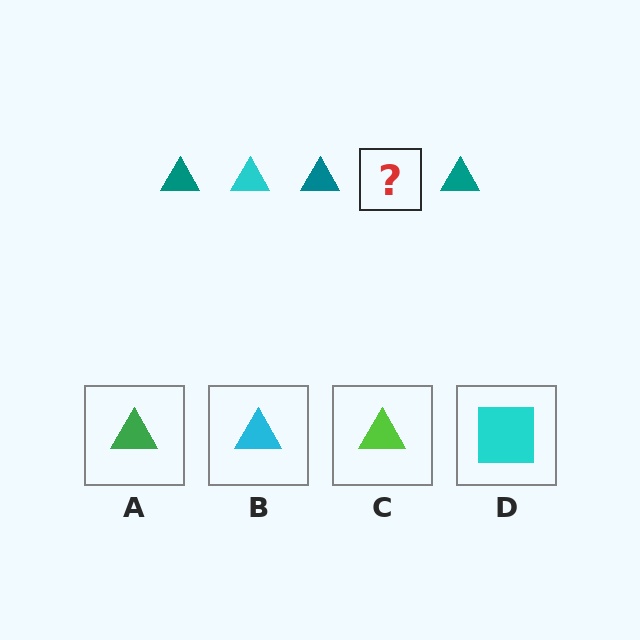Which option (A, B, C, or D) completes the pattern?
B.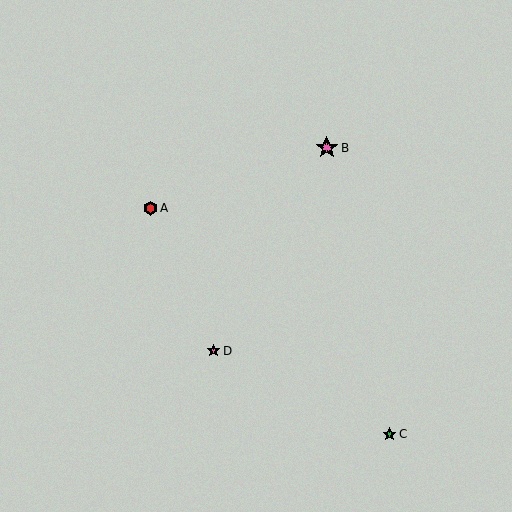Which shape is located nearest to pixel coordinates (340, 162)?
The pink star (labeled B) at (327, 148) is nearest to that location.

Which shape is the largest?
The pink star (labeled B) is the largest.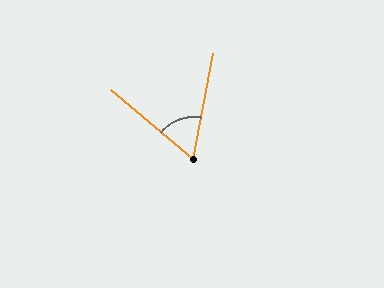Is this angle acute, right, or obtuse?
It is acute.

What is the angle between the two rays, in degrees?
Approximately 61 degrees.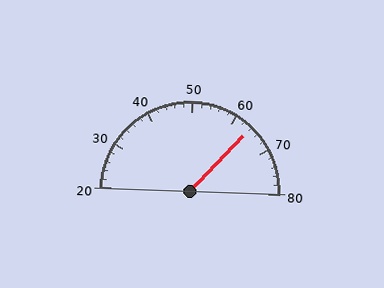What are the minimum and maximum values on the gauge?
The gauge ranges from 20 to 80.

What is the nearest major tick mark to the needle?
The nearest major tick mark is 60.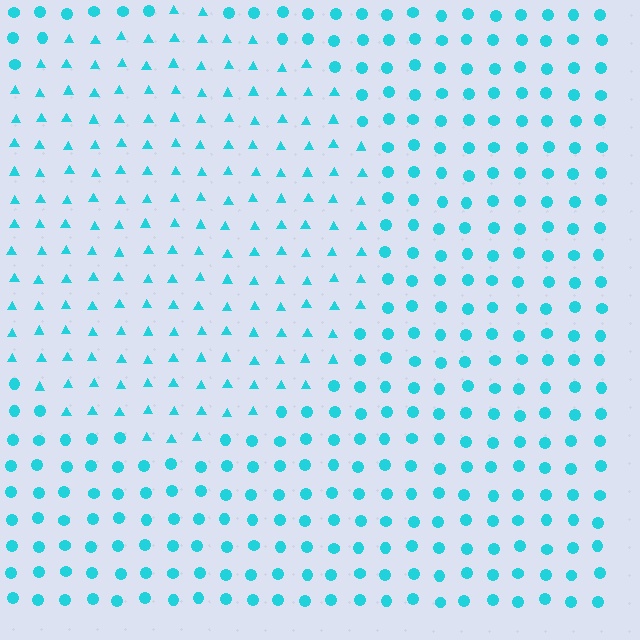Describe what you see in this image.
The image is filled with small cyan elements arranged in a uniform grid. A circle-shaped region contains triangles, while the surrounding area contains circles. The boundary is defined purely by the change in element shape.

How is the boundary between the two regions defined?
The boundary is defined by a change in element shape: triangles inside vs. circles outside. All elements share the same color and spacing.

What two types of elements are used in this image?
The image uses triangles inside the circle region and circles outside it.